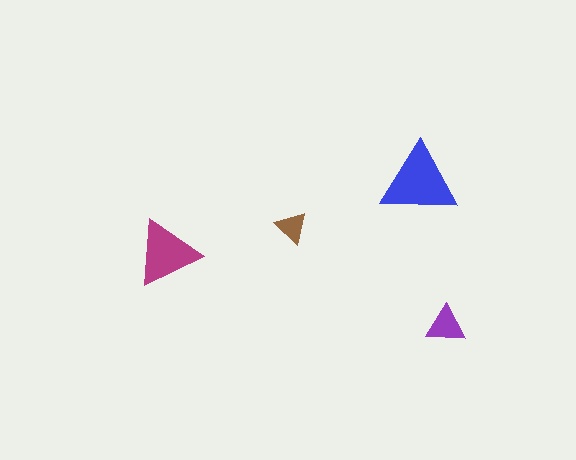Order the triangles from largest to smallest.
the blue one, the magenta one, the purple one, the brown one.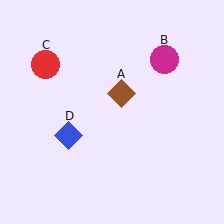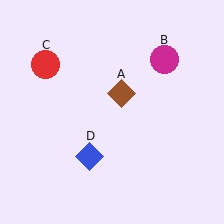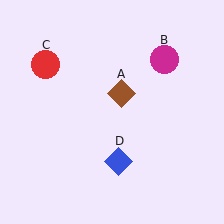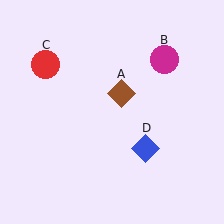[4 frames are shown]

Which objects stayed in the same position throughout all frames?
Brown diamond (object A) and magenta circle (object B) and red circle (object C) remained stationary.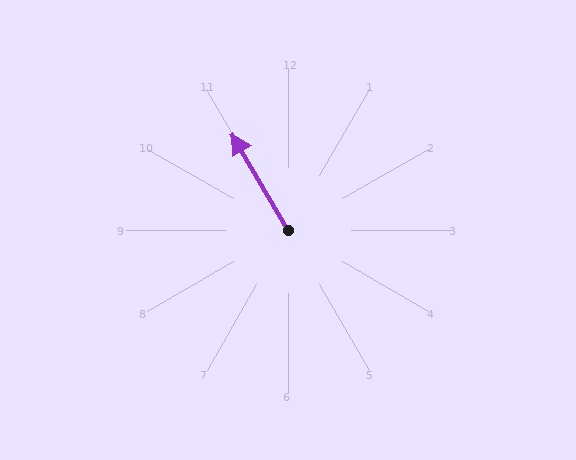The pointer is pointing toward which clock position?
Roughly 11 o'clock.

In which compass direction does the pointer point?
Northwest.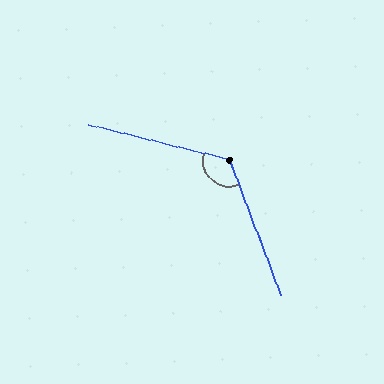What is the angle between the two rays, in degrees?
Approximately 125 degrees.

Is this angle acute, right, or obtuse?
It is obtuse.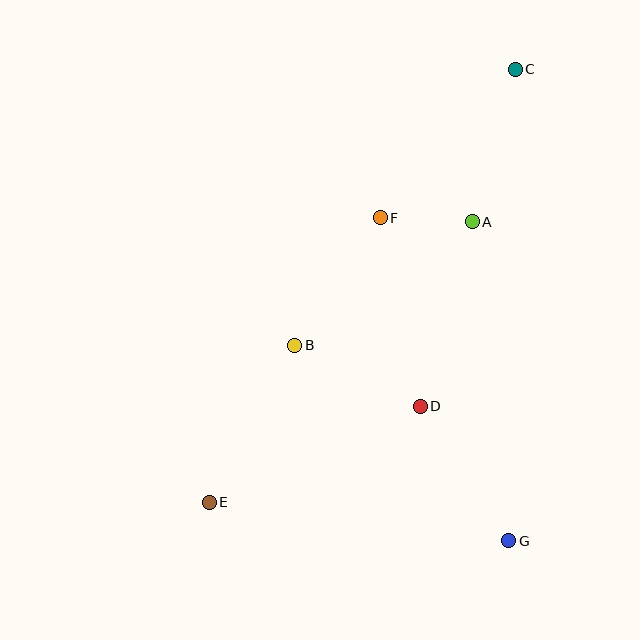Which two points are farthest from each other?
Points C and E are farthest from each other.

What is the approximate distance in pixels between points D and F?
The distance between D and F is approximately 193 pixels.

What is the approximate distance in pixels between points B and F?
The distance between B and F is approximately 154 pixels.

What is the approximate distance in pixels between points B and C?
The distance between B and C is approximately 353 pixels.